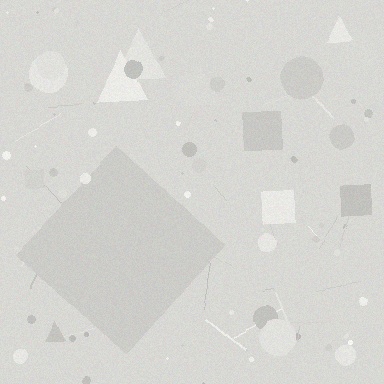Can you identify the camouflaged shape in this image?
The camouflaged shape is a diamond.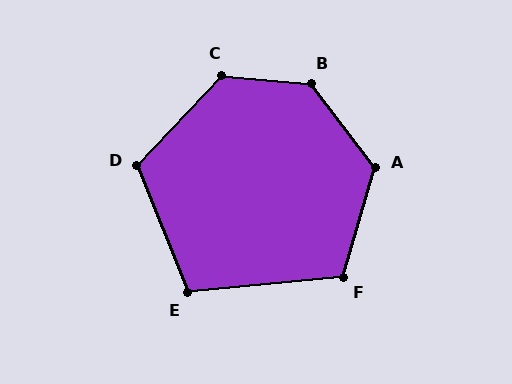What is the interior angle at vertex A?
Approximately 126 degrees (obtuse).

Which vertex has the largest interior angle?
B, at approximately 132 degrees.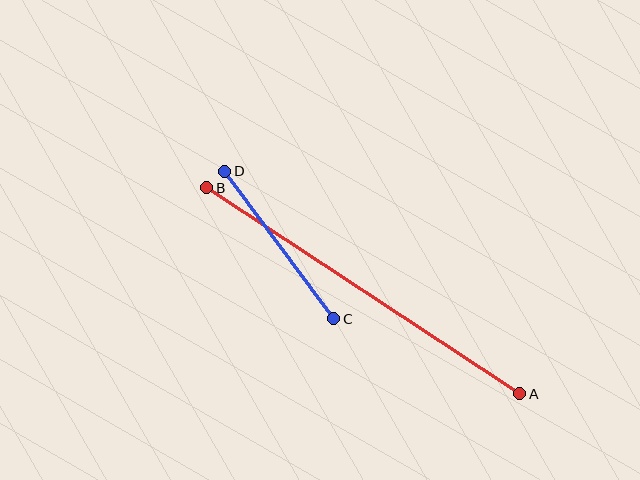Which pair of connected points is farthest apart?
Points A and B are farthest apart.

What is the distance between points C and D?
The distance is approximately 183 pixels.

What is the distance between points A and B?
The distance is approximately 375 pixels.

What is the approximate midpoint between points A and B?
The midpoint is at approximately (363, 291) pixels.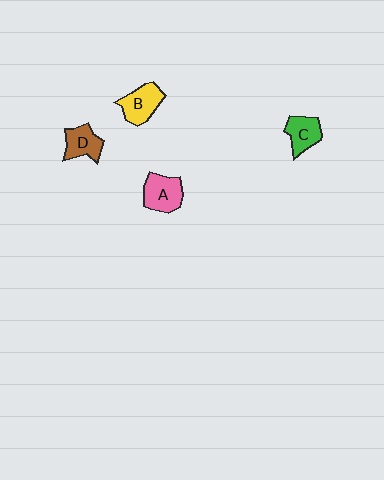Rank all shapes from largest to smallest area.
From largest to smallest: A (pink), B (yellow), C (green), D (brown).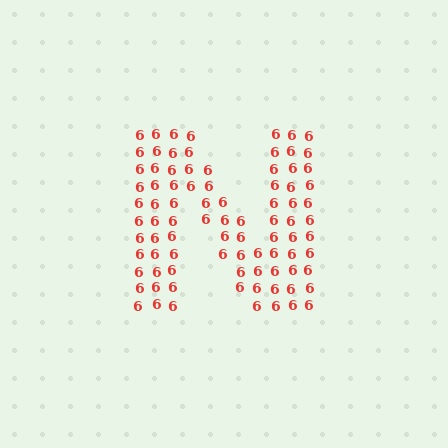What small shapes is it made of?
It is made of small digit 6's.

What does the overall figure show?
The overall figure shows the letter N.